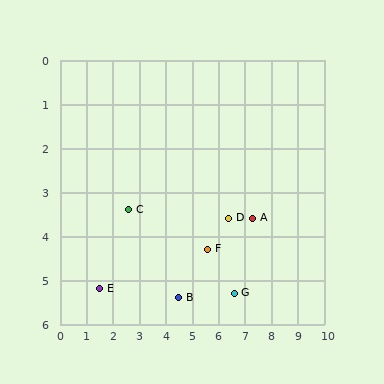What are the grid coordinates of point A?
Point A is at approximately (7.3, 3.6).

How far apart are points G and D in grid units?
Points G and D are about 1.7 grid units apart.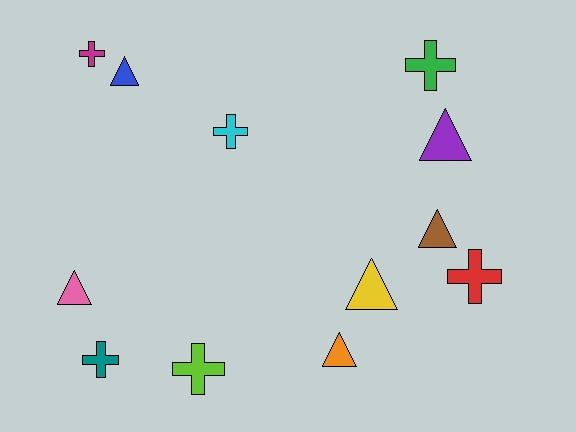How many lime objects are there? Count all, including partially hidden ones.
There is 1 lime object.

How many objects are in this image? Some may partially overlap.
There are 12 objects.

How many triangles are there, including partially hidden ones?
There are 6 triangles.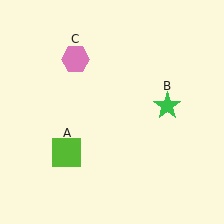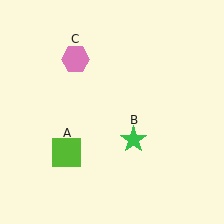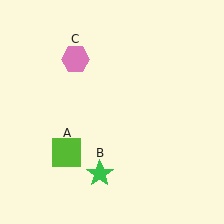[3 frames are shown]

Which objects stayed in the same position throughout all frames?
Lime square (object A) and pink hexagon (object C) remained stationary.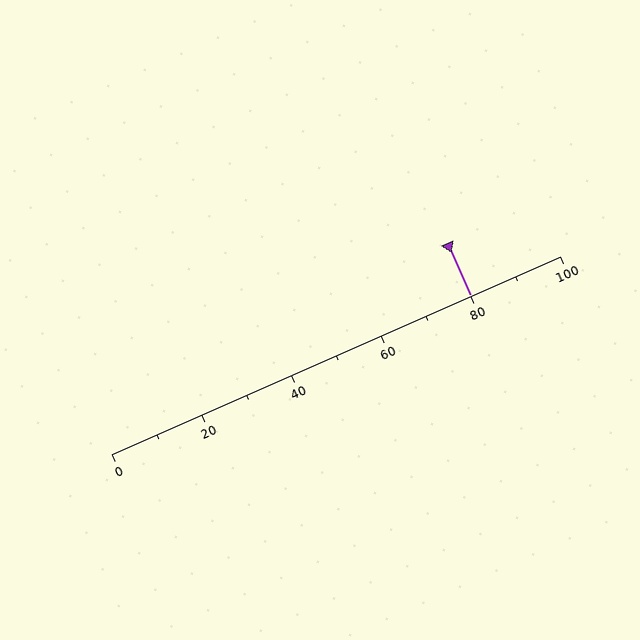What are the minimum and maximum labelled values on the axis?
The axis runs from 0 to 100.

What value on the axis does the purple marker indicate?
The marker indicates approximately 80.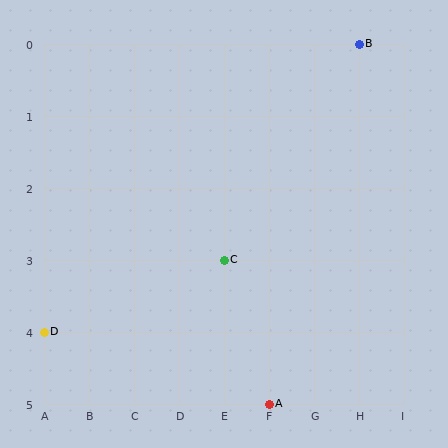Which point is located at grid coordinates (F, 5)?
Point A is at (F, 5).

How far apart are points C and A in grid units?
Points C and A are 1 column and 2 rows apart (about 2.2 grid units diagonally).